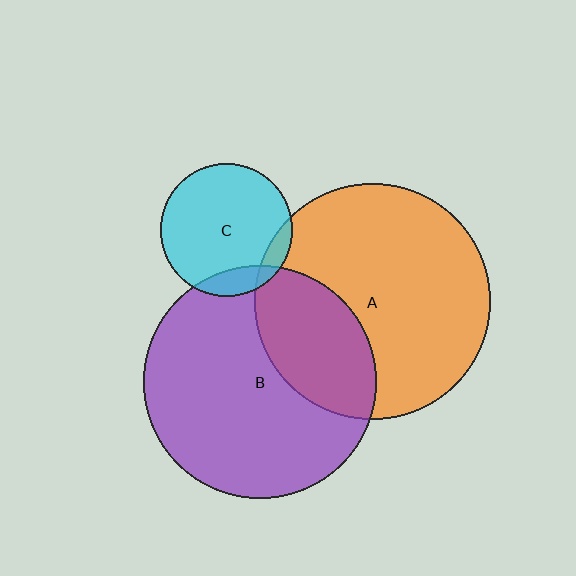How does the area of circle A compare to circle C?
Approximately 3.2 times.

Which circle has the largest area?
Circle A (orange).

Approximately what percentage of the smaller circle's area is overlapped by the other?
Approximately 30%.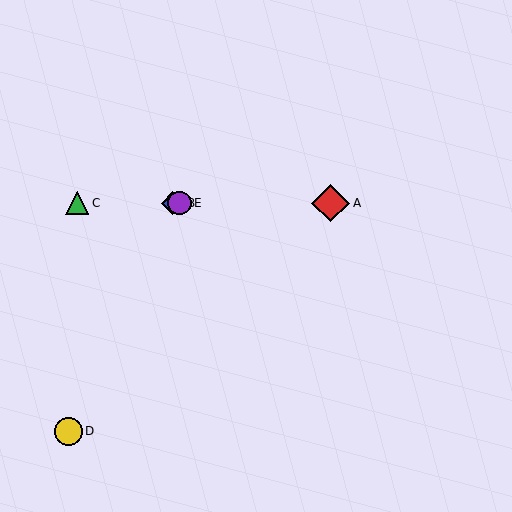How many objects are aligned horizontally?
4 objects (A, B, C, E) are aligned horizontally.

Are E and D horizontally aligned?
No, E is at y≈203 and D is at y≈431.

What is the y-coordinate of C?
Object C is at y≈203.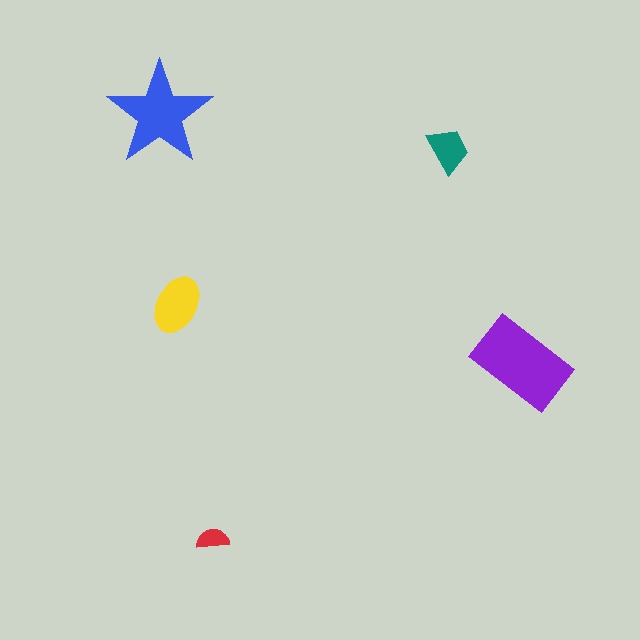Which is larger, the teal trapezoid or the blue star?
The blue star.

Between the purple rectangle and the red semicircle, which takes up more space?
The purple rectangle.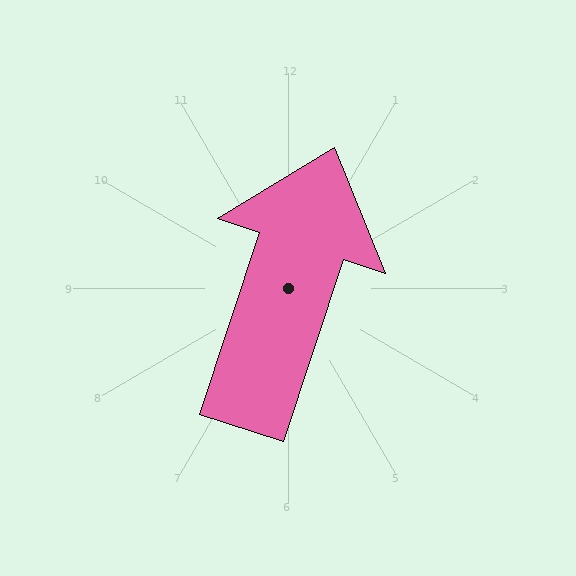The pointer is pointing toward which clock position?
Roughly 1 o'clock.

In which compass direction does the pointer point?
North.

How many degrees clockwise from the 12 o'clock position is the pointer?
Approximately 18 degrees.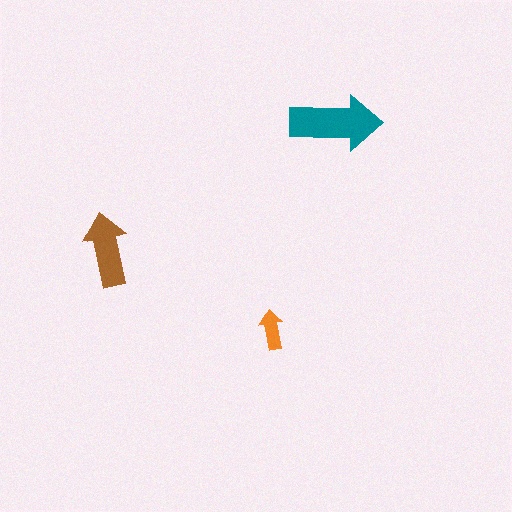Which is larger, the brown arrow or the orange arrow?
The brown one.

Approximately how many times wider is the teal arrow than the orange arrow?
About 2.5 times wider.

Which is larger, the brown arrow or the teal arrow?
The teal one.